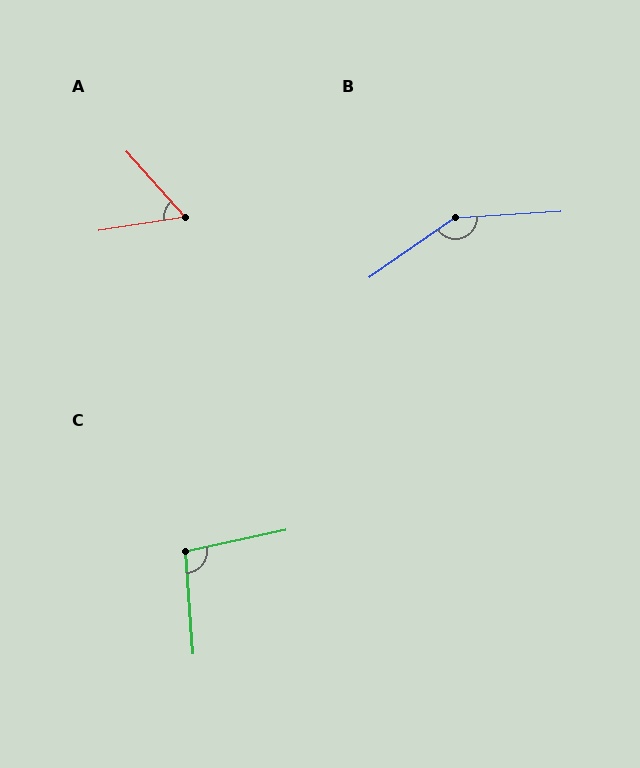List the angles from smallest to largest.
A (57°), C (98°), B (149°).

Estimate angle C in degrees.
Approximately 98 degrees.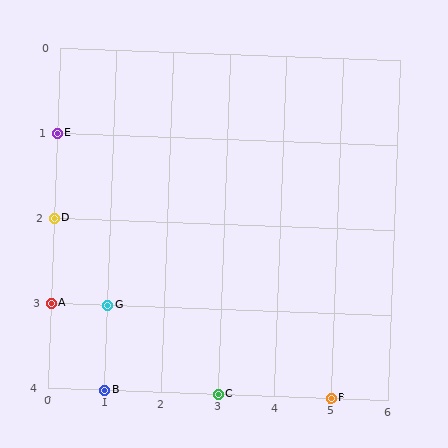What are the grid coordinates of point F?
Point F is at grid coordinates (5, 4).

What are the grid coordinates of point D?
Point D is at grid coordinates (0, 2).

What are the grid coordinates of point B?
Point B is at grid coordinates (1, 4).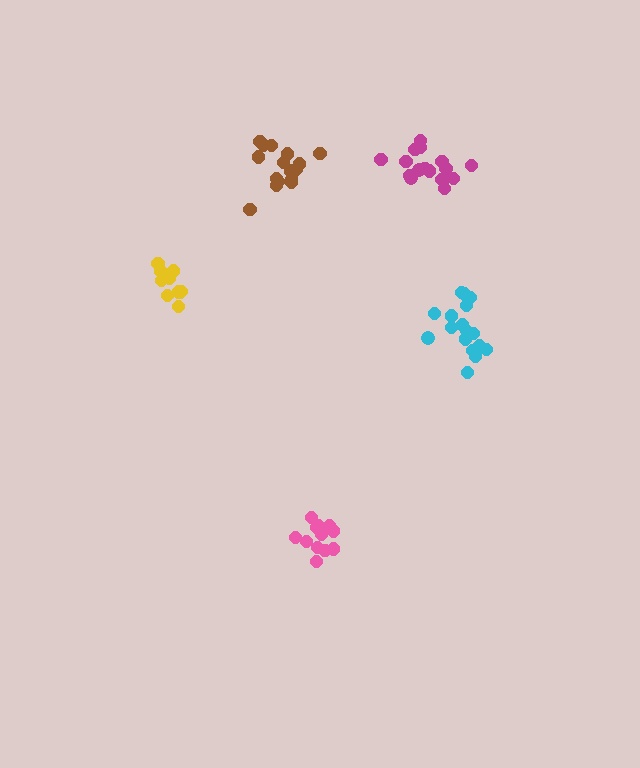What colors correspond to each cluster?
The clusters are colored: pink, magenta, brown, yellow, cyan.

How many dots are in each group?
Group 1: 12 dots, Group 2: 17 dots, Group 3: 17 dots, Group 4: 11 dots, Group 5: 17 dots (74 total).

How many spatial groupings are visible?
There are 5 spatial groupings.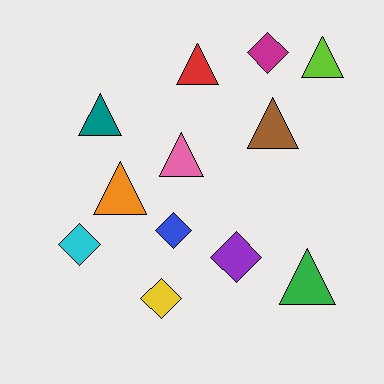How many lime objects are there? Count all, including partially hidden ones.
There is 1 lime object.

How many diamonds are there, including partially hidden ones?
There are 5 diamonds.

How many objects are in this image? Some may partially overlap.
There are 12 objects.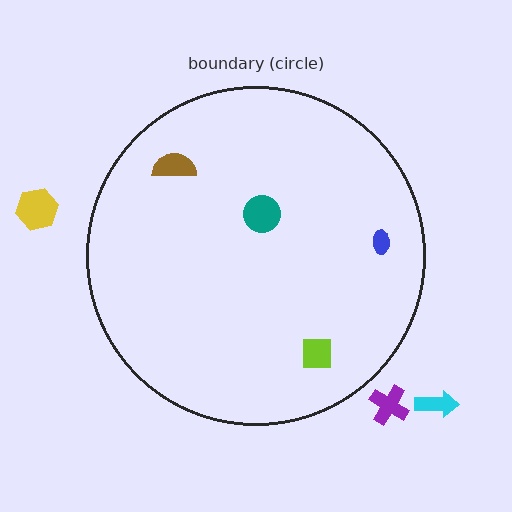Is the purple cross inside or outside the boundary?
Outside.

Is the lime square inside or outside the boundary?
Inside.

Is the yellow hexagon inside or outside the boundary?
Outside.